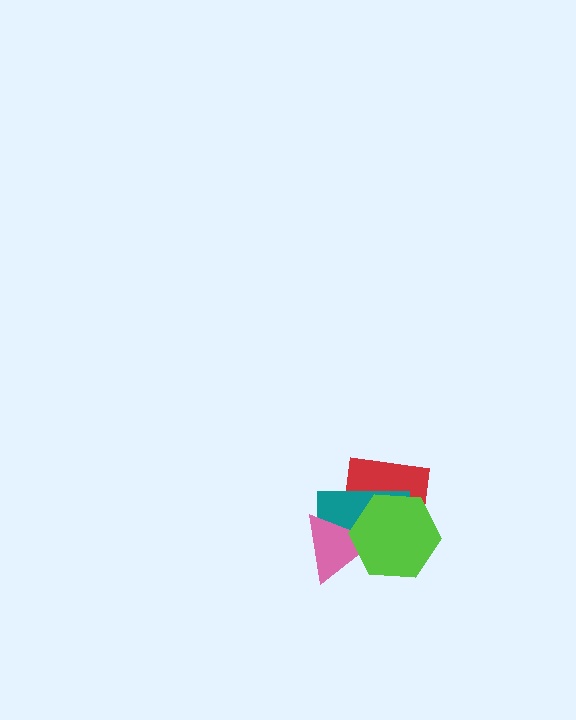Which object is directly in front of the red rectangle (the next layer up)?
The teal rectangle is directly in front of the red rectangle.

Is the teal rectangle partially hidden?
Yes, it is partially covered by another shape.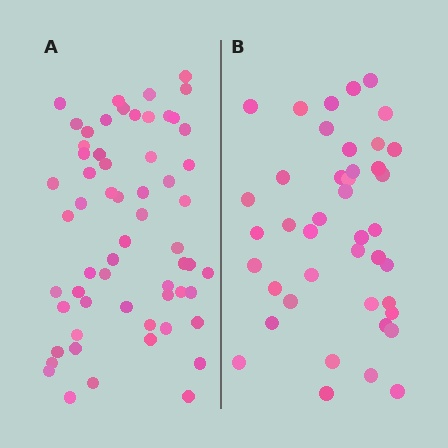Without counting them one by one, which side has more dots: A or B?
Region A (the left region) has more dots.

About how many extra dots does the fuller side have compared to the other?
Region A has approximately 20 more dots than region B.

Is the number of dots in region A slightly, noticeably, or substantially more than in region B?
Region A has noticeably more, but not dramatically so. The ratio is roughly 1.4 to 1.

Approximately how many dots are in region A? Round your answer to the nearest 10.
About 60 dots.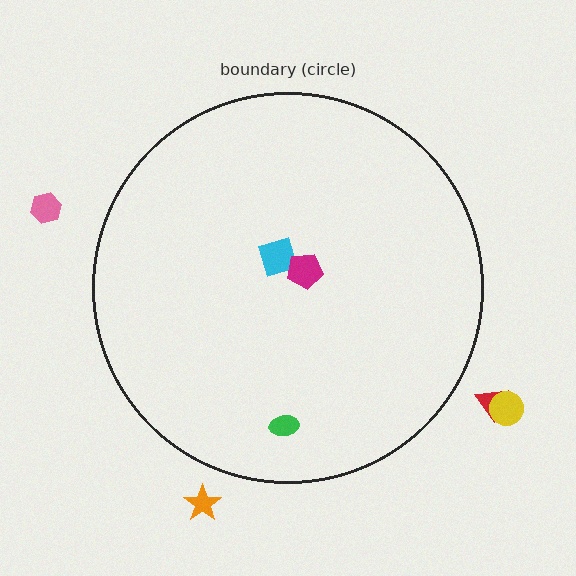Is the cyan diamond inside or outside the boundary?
Inside.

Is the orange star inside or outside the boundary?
Outside.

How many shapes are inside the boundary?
3 inside, 4 outside.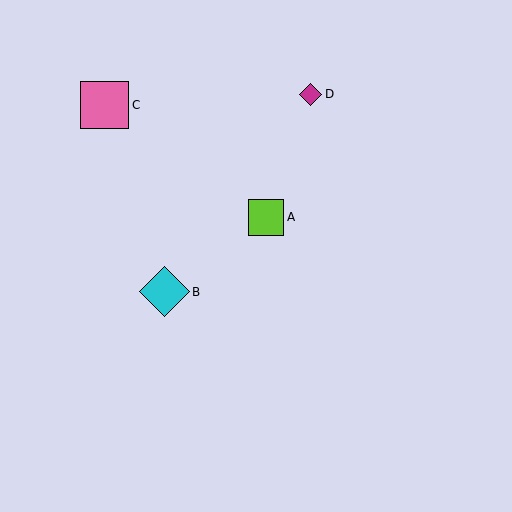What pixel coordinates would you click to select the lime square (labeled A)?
Click at (266, 217) to select the lime square A.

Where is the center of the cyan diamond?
The center of the cyan diamond is at (164, 292).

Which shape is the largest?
The cyan diamond (labeled B) is the largest.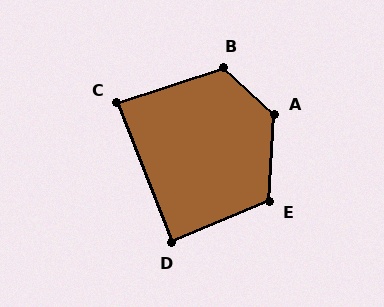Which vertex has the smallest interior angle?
C, at approximately 87 degrees.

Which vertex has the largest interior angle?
A, at approximately 129 degrees.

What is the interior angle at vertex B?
Approximately 119 degrees (obtuse).